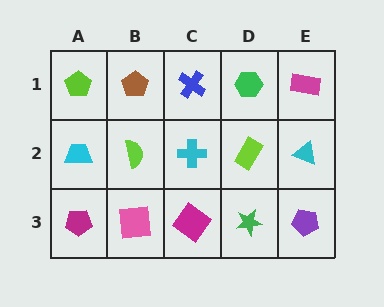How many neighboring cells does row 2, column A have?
3.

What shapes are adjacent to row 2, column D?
A green hexagon (row 1, column D), a green star (row 3, column D), a cyan cross (row 2, column C), a cyan triangle (row 2, column E).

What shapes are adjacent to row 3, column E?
A cyan triangle (row 2, column E), a green star (row 3, column D).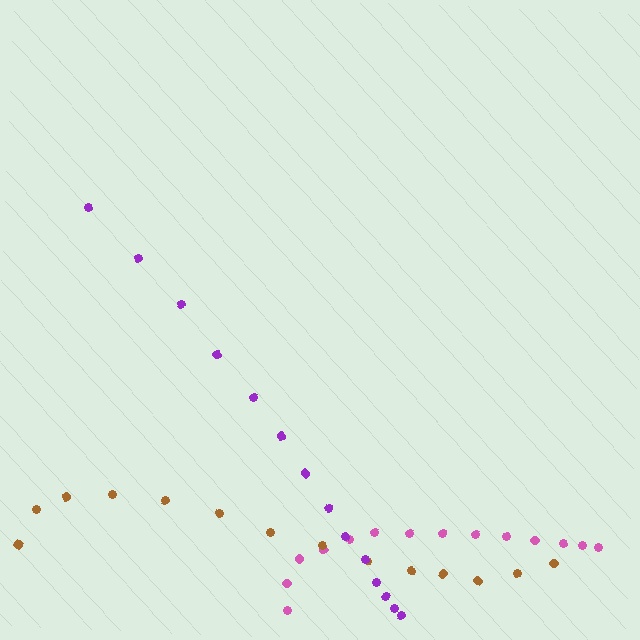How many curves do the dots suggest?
There are 3 distinct paths.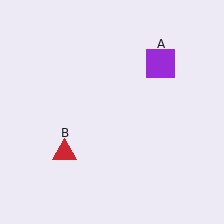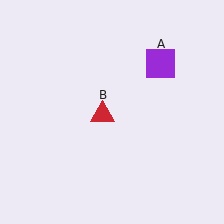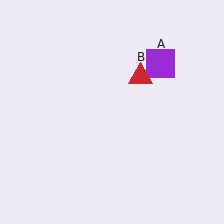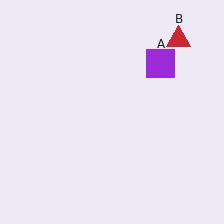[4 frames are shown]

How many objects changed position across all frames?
1 object changed position: red triangle (object B).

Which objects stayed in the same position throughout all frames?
Purple square (object A) remained stationary.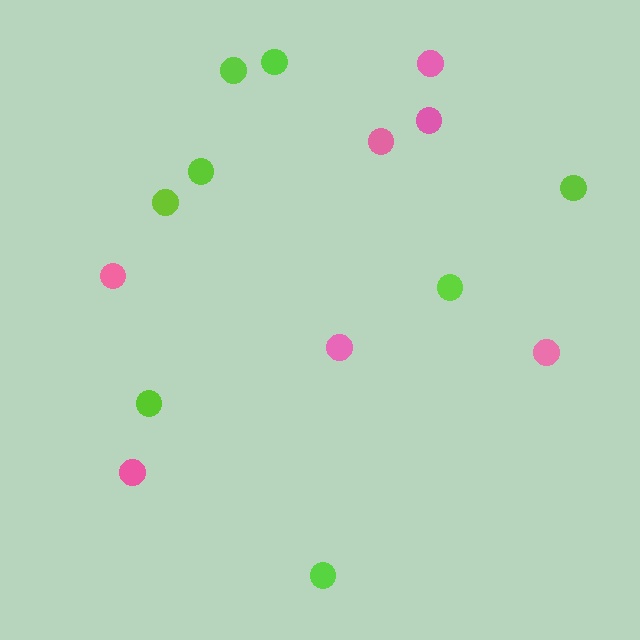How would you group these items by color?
There are 2 groups: one group of lime circles (8) and one group of pink circles (7).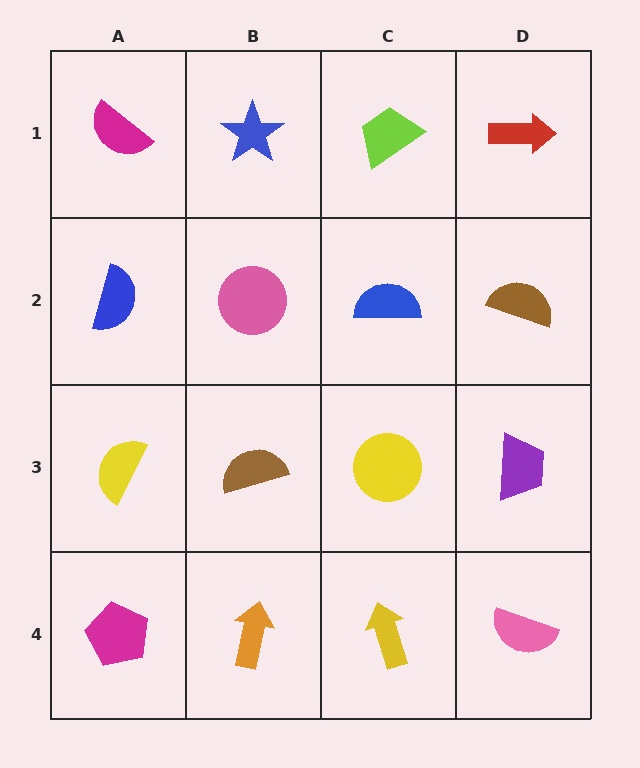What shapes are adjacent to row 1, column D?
A brown semicircle (row 2, column D), a lime trapezoid (row 1, column C).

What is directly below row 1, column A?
A blue semicircle.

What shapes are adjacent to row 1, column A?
A blue semicircle (row 2, column A), a blue star (row 1, column B).